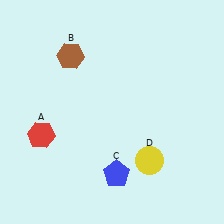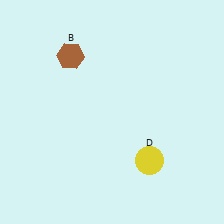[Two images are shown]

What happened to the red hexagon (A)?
The red hexagon (A) was removed in Image 2. It was in the bottom-left area of Image 1.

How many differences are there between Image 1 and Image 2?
There are 2 differences between the two images.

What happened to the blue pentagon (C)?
The blue pentagon (C) was removed in Image 2. It was in the bottom-right area of Image 1.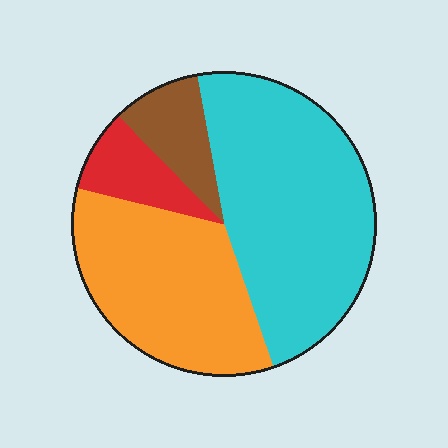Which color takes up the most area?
Cyan, at roughly 45%.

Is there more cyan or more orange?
Cyan.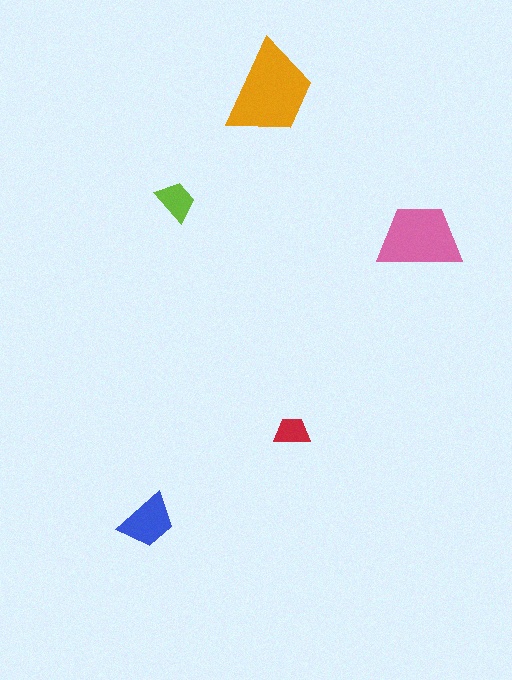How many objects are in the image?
There are 5 objects in the image.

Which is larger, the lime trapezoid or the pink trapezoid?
The pink one.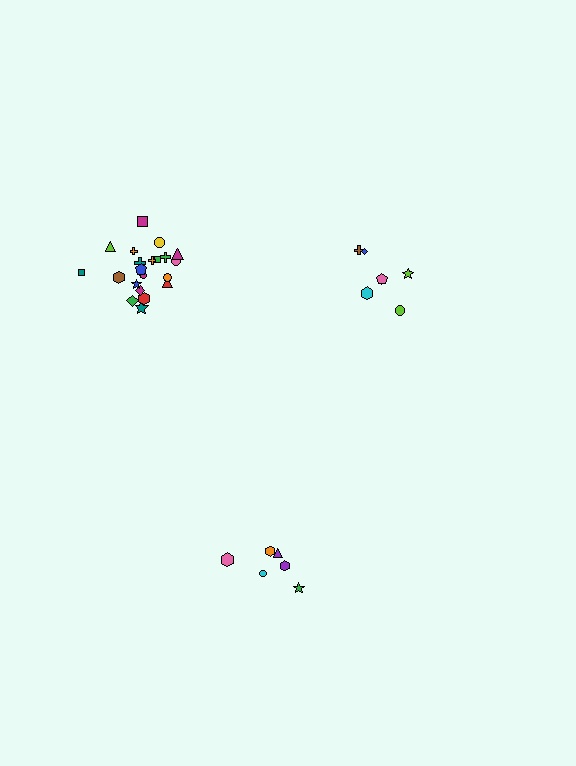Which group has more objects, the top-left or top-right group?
The top-left group.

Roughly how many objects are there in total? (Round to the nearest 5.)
Roughly 35 objects in total.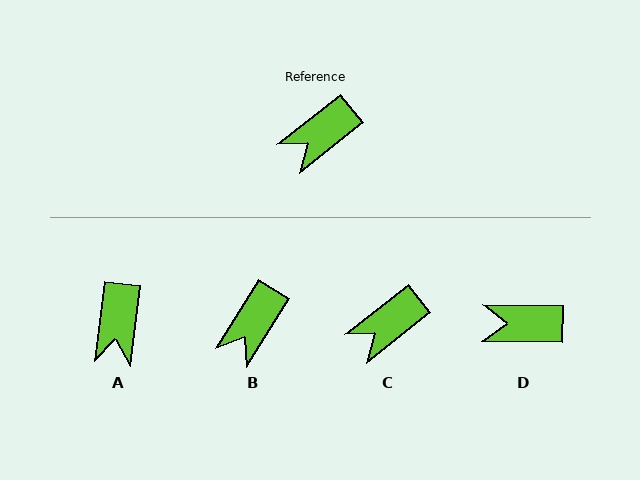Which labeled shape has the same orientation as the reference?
C.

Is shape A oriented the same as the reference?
No, it is off by about 45 degrees.